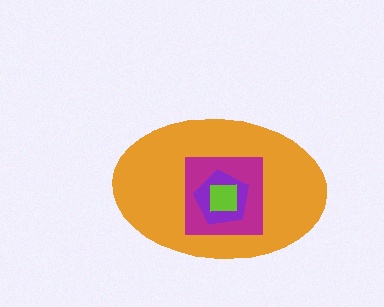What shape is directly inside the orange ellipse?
The magenta square.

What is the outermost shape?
The orange ellipse.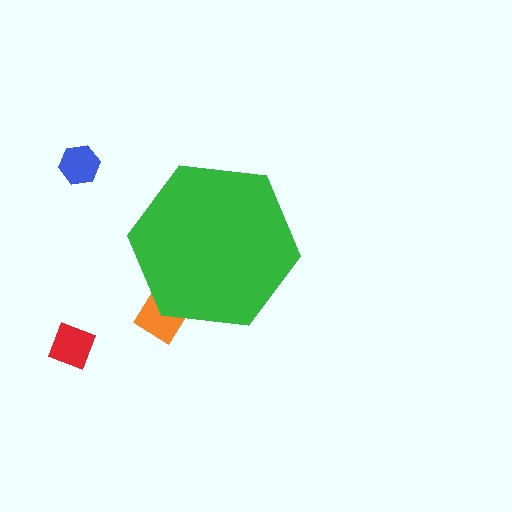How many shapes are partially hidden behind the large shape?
1 shape is partially hidden.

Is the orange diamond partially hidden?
Yes, the orange diamond is partially hidden behind the green hexagon.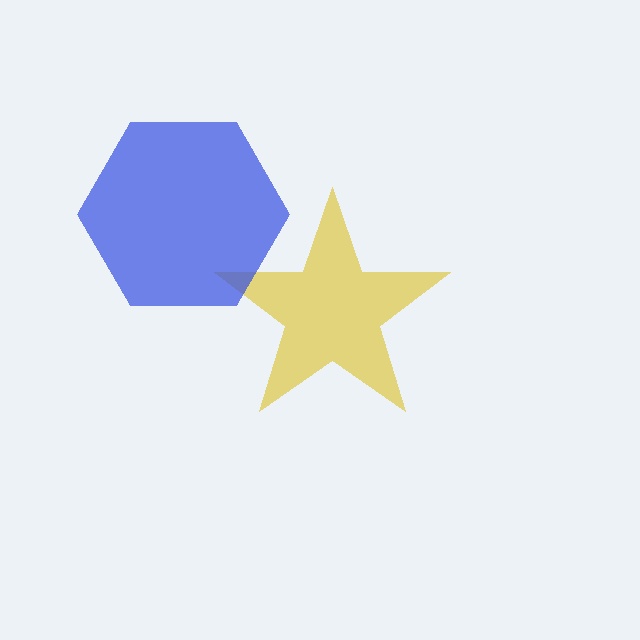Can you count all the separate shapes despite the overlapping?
Yes, there are 2 separate shapes.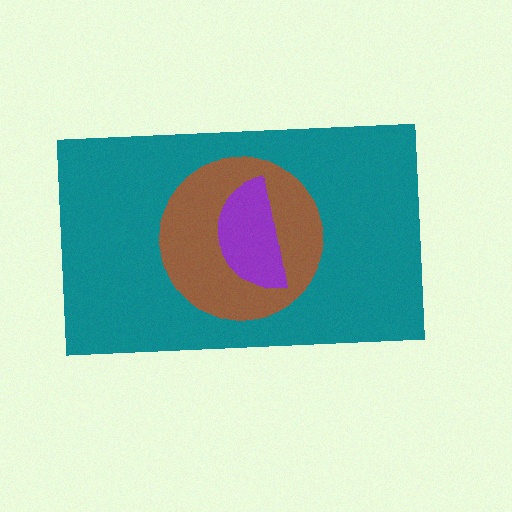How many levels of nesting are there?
3.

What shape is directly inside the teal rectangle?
The brown circle.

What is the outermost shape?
The teal rectangle.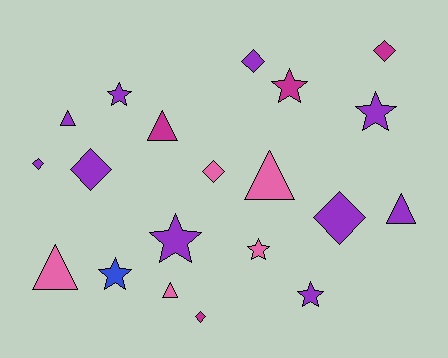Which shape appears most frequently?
Diamond, with 7 objects.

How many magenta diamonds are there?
There are 2 magenta diamonds.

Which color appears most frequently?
Purple, with 10 objects.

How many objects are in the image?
There are 20 objects.